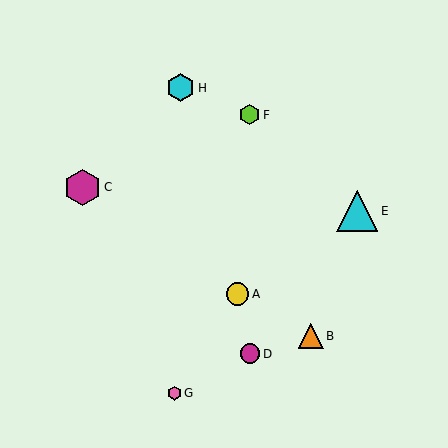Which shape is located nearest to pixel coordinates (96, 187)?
The magenta hexagon (labeled C) at (82, 188) is nearest to that location.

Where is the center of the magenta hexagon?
The center of the magenta hexagon is at (82, 188).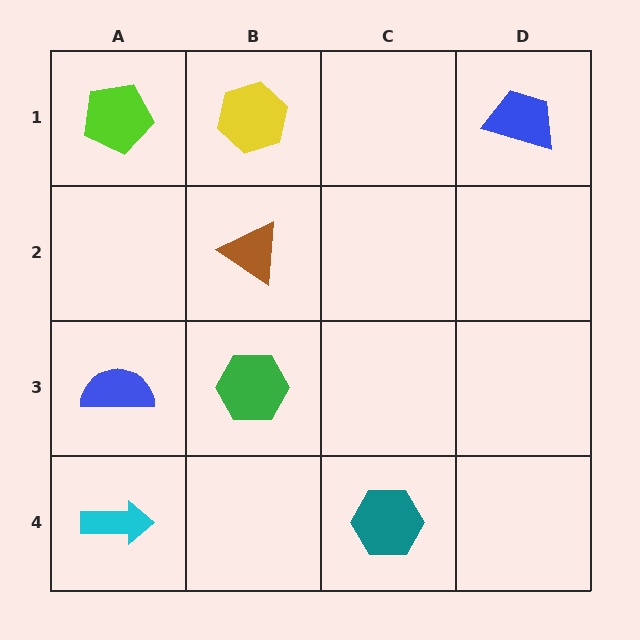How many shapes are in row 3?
2 shapes.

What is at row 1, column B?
A yellow hexagon.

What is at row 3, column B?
A green hexagon.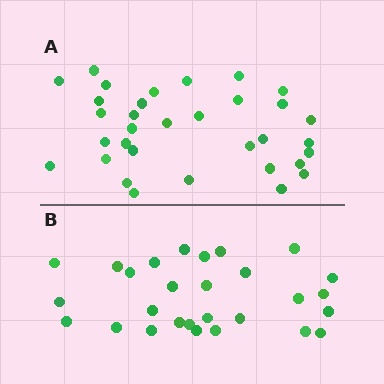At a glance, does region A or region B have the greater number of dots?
Region A (the top region) has more dots.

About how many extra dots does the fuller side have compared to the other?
Region A has about 5 more dots than region B.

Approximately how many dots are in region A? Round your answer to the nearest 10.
About 30 dots. (The exact count is 33, which rounds to 30.)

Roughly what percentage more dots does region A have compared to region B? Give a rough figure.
About 20% more.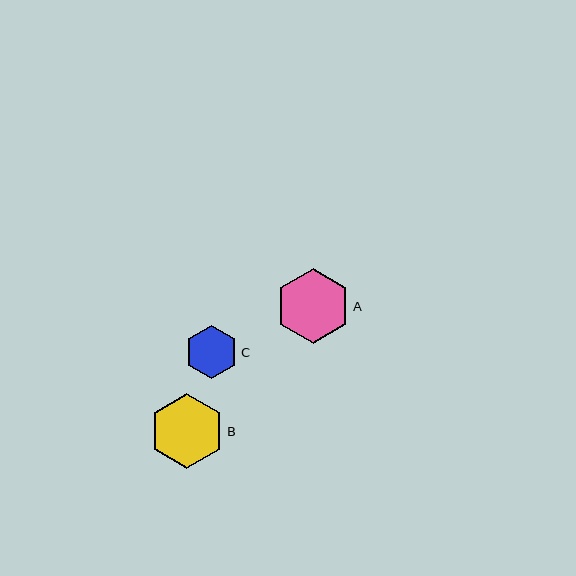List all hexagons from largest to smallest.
From largest to smallest: B, A, C.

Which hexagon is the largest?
Hexagon B is the largest with a size of approximately 75 pixels.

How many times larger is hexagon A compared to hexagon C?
Hexagon A is approximately 1.4 times the size of hexagon C.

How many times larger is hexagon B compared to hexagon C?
Hexagon B is approximately 1.4 times the size of hexagon C.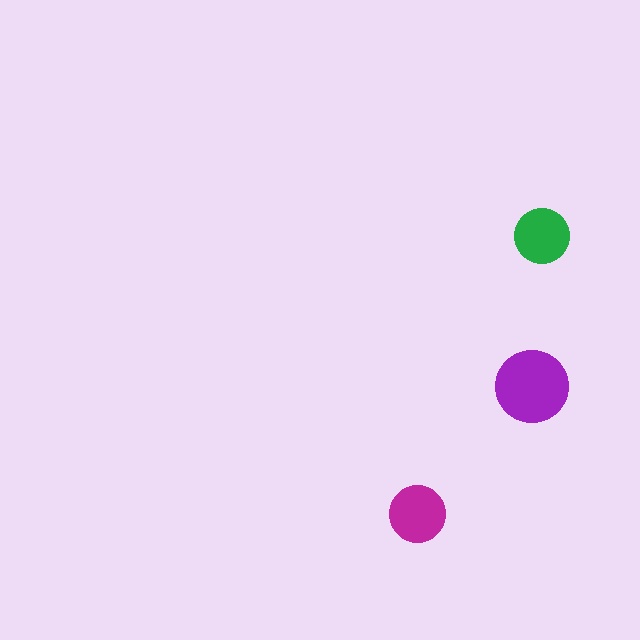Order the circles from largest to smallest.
the purple one, the magenta one, the green one.